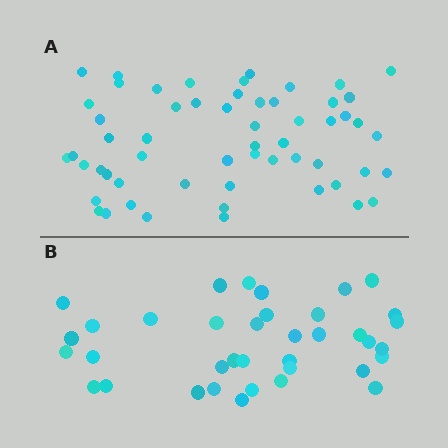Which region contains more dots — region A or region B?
Region A (the top region) has more dots.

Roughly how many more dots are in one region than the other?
Region A has approximately 20 more dots than region B.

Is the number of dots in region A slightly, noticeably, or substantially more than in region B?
Region A has substantially more. The ratio is roughly 1.5 to 1.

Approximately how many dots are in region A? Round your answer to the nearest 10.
About 60 dots. (The exact count is 57, which rounds to 60.)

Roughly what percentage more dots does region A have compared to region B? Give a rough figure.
About 55% more.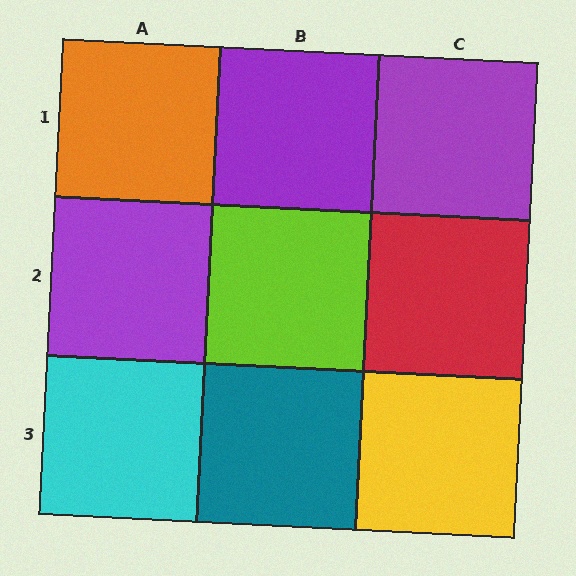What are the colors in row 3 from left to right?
Cyan, teal, yellow.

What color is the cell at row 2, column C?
Red.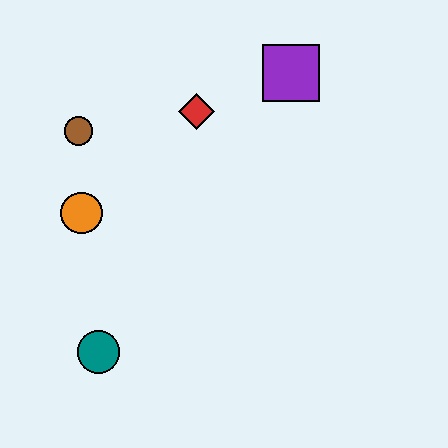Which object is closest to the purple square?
The red diamond is closest to the purple square.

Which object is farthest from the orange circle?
The purple square is farthest from the orange circle.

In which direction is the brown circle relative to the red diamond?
The brown circle is to the left of the red diamond.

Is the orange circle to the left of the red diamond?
Yes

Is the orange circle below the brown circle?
Yes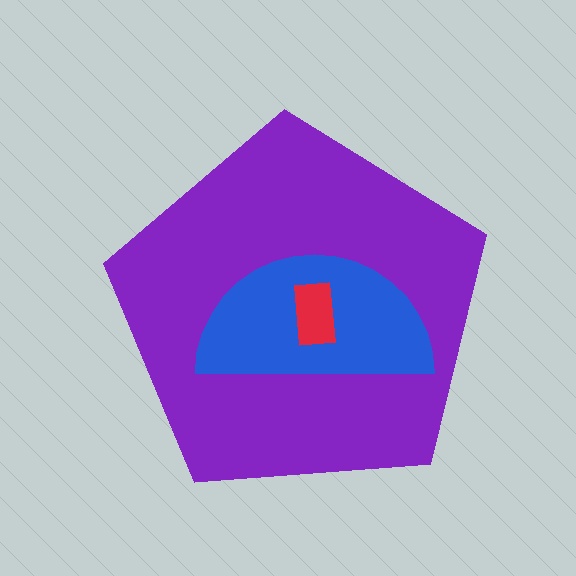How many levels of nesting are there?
3.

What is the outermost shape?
The purple pentagon.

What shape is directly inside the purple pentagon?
The blue semicircle.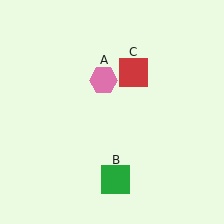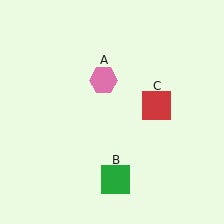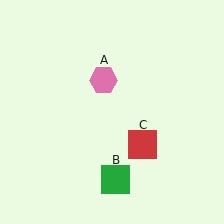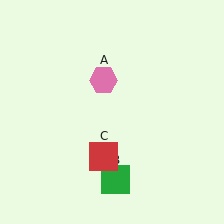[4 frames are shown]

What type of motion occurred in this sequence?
The red square (object C) rotated clockwise around the center of the scene.